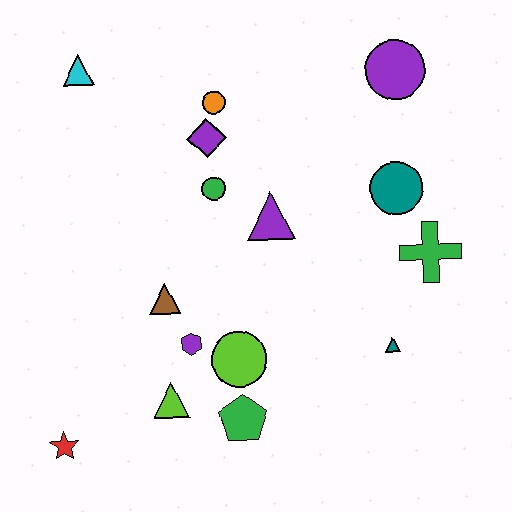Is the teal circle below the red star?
No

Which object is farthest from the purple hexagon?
The purple circle is farthest from the purple hexagon.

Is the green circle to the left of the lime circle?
Yes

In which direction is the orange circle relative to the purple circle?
The orange circle is to the left of the purple circle.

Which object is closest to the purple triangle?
The green circle is closest to the purple triangle.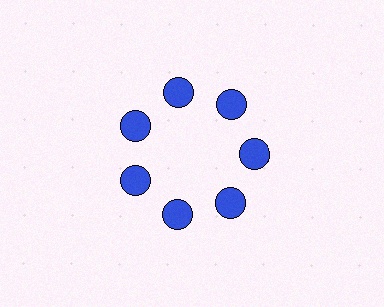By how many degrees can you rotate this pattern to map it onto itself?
The pattern maps onto itself every 51 degrees of rotation.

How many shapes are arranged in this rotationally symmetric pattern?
There are 7 shapes, arranged in 7 groups of 1.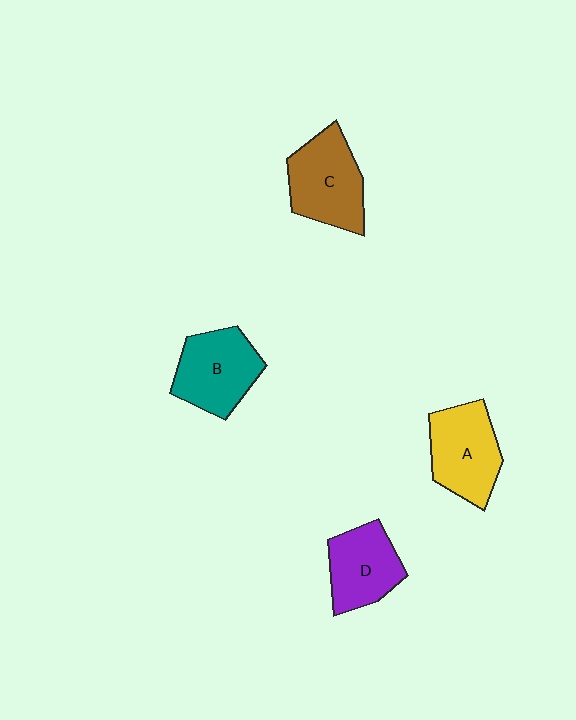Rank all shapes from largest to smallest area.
From largest to smallest: C (brown), A (yellow), B (teal), D (purple).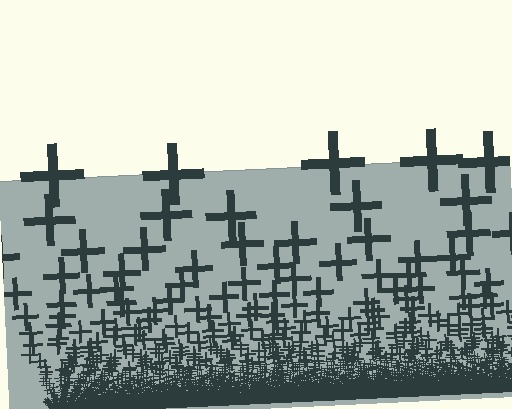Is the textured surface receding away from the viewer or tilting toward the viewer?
The surface appears to tilt toward the viewer. Texture elements get larger and sparser toward the top.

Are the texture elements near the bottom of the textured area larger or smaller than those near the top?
Smaller. The gradient is inverted — elements near the bottom are smaller and denser.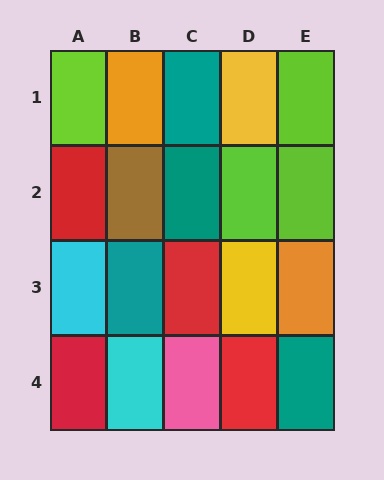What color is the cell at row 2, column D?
Lime.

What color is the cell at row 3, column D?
Yellow.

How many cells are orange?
2 cells are orange.